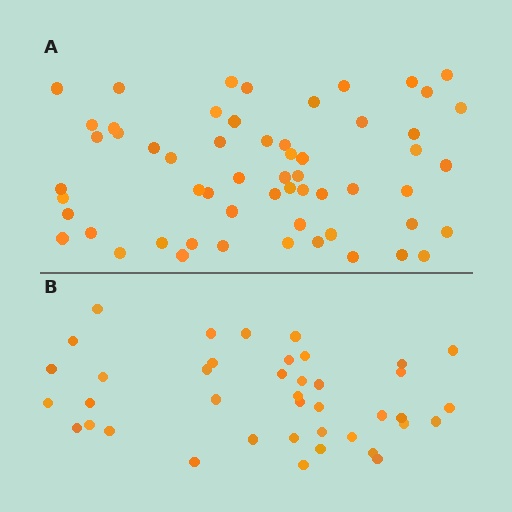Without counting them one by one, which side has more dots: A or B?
Region A (the top region) has more dots.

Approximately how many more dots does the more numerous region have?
Region A has approximately 20 more dots than region B.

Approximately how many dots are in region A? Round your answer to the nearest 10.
About 60 dots. (The exact count is 58, which rounds to 60.)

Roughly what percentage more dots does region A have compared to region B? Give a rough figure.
About 45% more.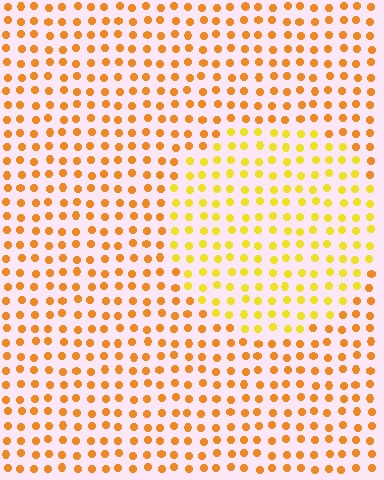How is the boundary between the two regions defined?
The boundary is defined purely by a slight shift in hue (about 26 degrees). Spacing, size, and orientation are identical on both sides.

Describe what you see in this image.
The image is filled with small orange elements in a uniform arrangement. A circle-shaped region is visible where the elements are tinted to a slightly different hue, forming a subtle color boundary.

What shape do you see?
I see a circle.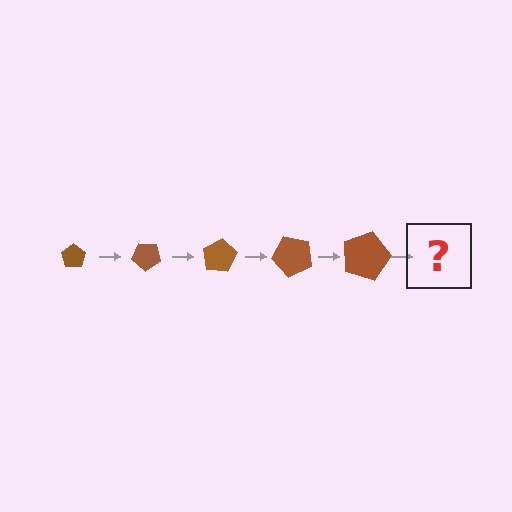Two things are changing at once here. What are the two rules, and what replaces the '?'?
The two rules are that the pentagon grows larger each step and it rotates 40 degrees each step. The '?' should be a pentagon, larger than the previous one and rotated 200 degrees from the start.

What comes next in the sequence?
The next element should be a pentagon, larger than the previous one and rotated 200 degrees from the start.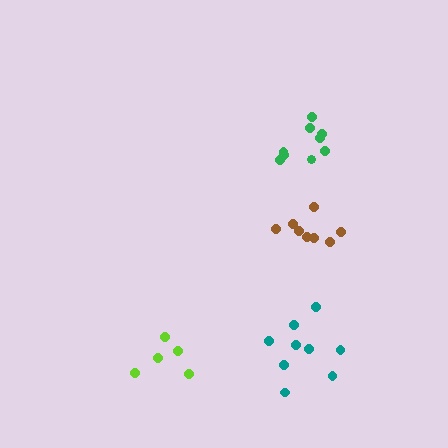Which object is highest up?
The green cluster is topmost.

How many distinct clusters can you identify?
There are 4 distinct clusters.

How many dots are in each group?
Group 1: 9 dots, Group 2: 5 dots, Group 3: 8 dots, Group 4: 9 dots (31 total).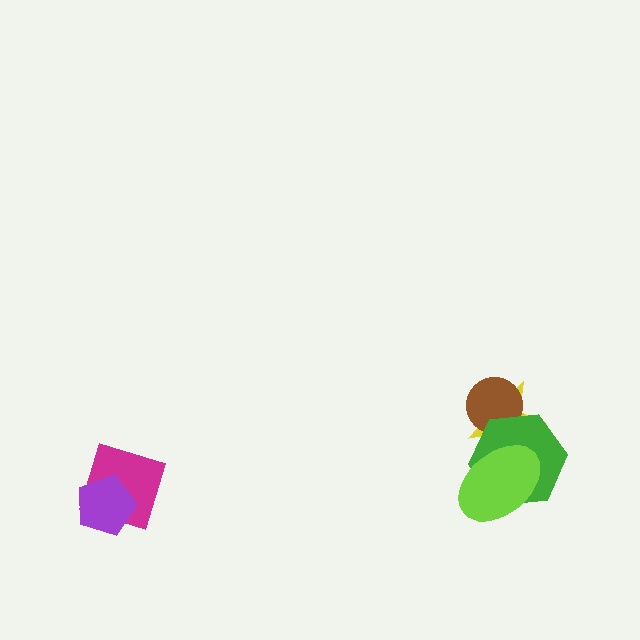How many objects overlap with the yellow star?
3 objects overlap with the yellow star.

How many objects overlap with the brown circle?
2 objects overlap with the brown circle.